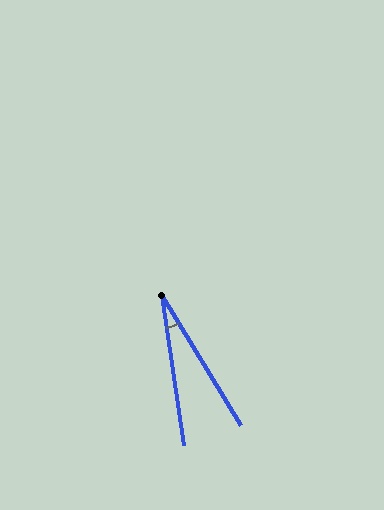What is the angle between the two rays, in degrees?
Approximately 23 degrees.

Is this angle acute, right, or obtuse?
It is acute.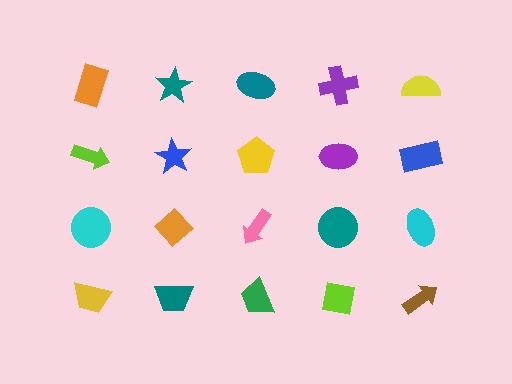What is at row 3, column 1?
A cyan circle.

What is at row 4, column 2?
A teal trapezoid.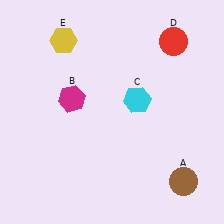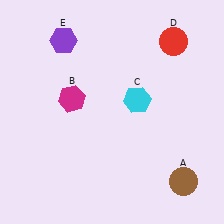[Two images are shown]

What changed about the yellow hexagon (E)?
In Image 1, E is yellow. In Image 2, it changed to purple.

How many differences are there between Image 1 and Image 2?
There is 1 difference between the two images.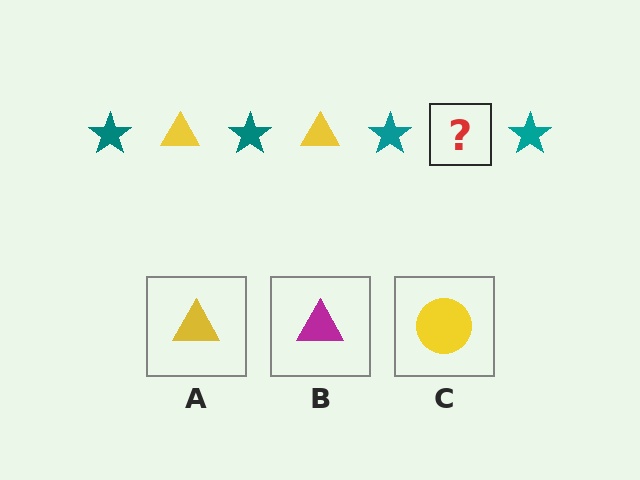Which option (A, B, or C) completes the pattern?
A.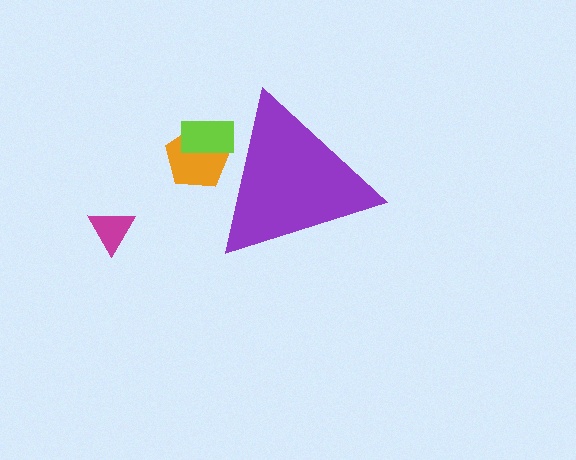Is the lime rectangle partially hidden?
Yes, the lime rectangle is partially hidden behind the purple triangle.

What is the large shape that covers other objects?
A purple triangle.